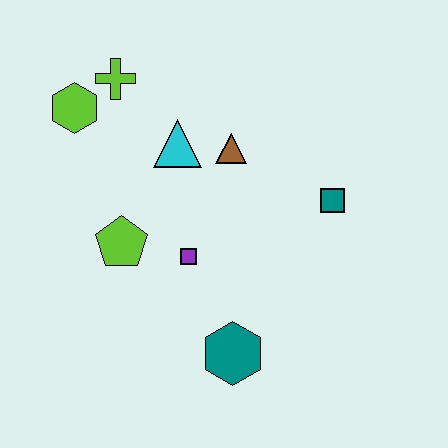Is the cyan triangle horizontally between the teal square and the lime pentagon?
Yes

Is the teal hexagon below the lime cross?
Yes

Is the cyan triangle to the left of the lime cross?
No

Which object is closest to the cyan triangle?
The brown triangle is closest to the cyan triangle.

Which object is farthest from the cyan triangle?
The teal hexagon is farthest from the cyan triangle.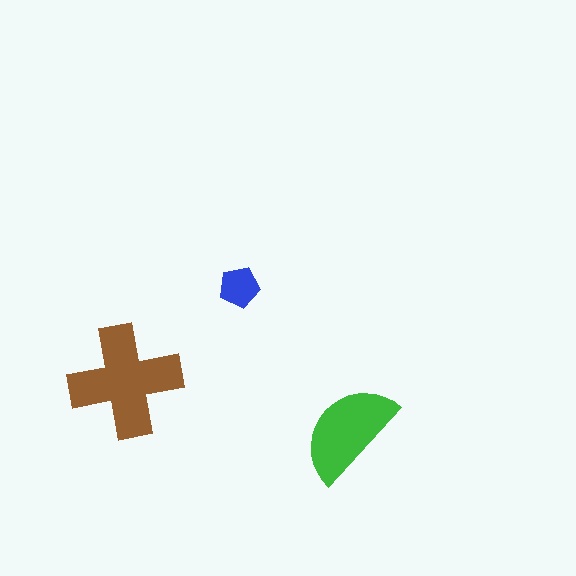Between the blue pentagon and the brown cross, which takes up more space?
The brown cross.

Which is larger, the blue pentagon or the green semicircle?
The green semicircle.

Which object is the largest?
The brown cross.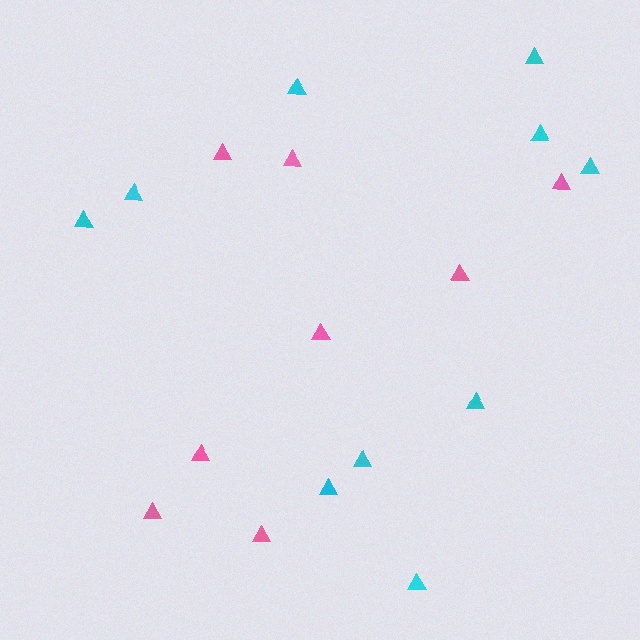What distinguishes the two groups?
There are 2 groups: one group of cyan triangles (10) and one group of pink triangles (8).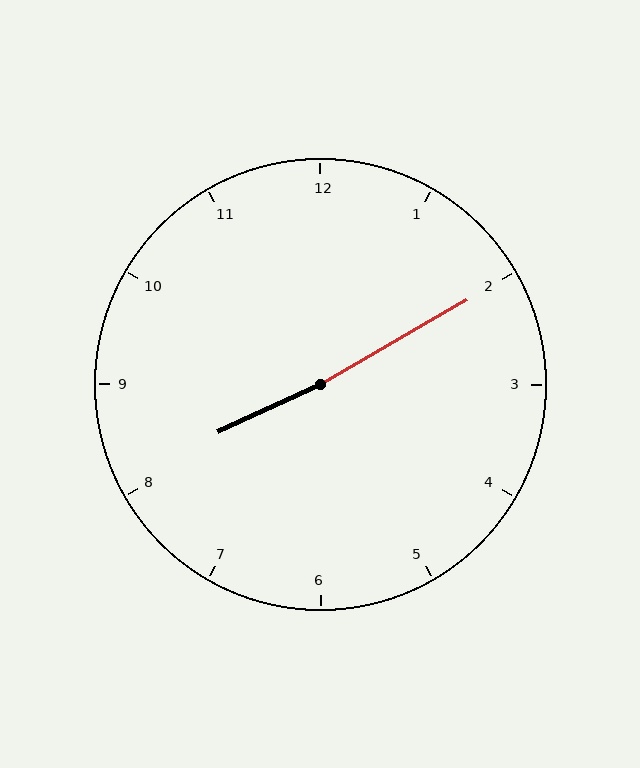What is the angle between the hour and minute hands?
Approximately 175 degrees.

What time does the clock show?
8:10.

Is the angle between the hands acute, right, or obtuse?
It is obtuse.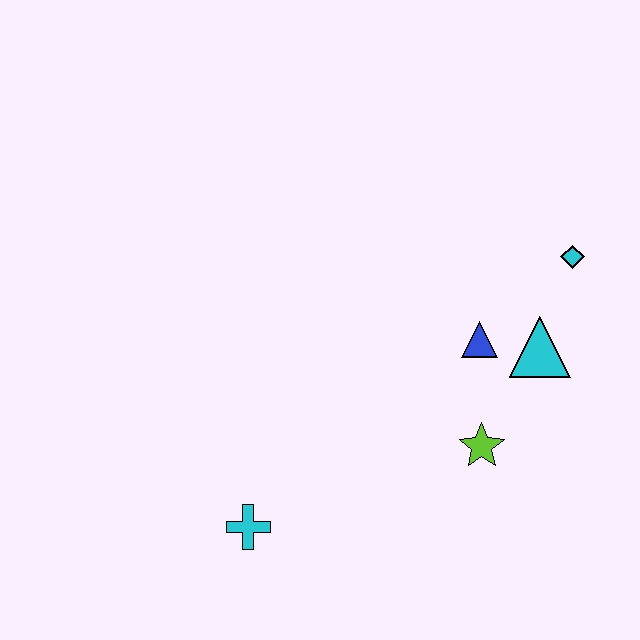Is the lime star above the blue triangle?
No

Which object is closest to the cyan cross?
The lime star is closest to the cyan cross.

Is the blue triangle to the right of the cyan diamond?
No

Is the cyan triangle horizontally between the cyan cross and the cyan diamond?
Yes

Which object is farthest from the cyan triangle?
The cyan cross is farthest from the cyan triangle.